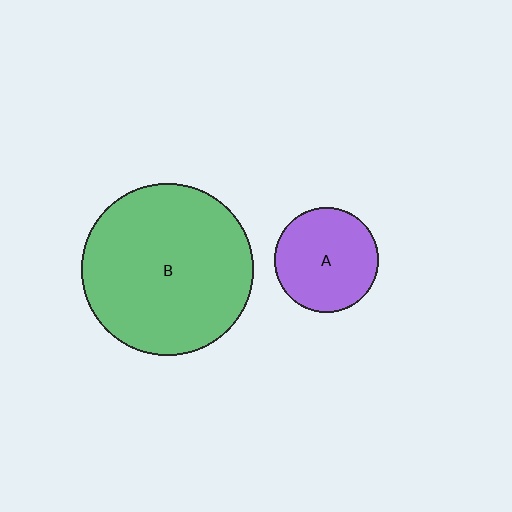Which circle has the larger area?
Circle B (green).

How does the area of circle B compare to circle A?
Approximately 2.7 times.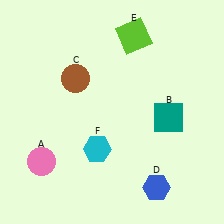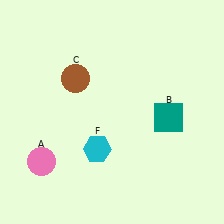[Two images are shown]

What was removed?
The blue hexagon (D), the lime square (E) were removed in Image 2.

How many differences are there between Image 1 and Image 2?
There are 2 differences between the two images.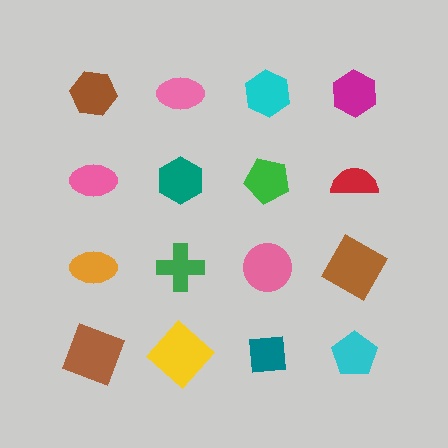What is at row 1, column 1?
A brown hexagon.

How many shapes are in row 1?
4 shapes.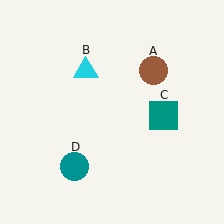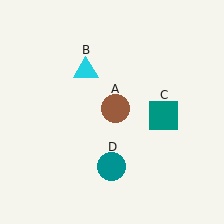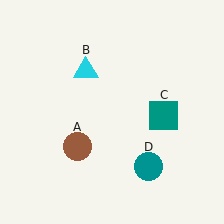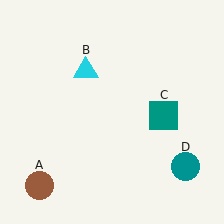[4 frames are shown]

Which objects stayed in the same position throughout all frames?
Cyan triangle (object B) and teal square (object C) remained stationary.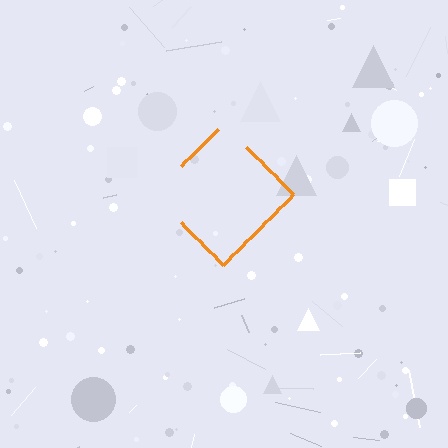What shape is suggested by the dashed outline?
The dashed outline suggests a diamond.